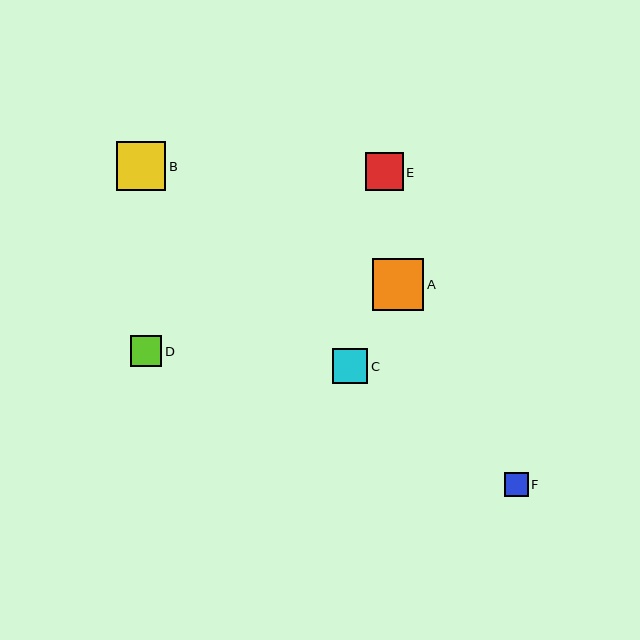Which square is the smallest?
Square F is the smallest with a size of approximately 24 pixels.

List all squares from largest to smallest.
From largest to smallest: A, B, E, C, D, F.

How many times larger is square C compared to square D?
Square C is approximately 1.1 times the size of square D.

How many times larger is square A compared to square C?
Square A is approximately 1.5 times the size of square C.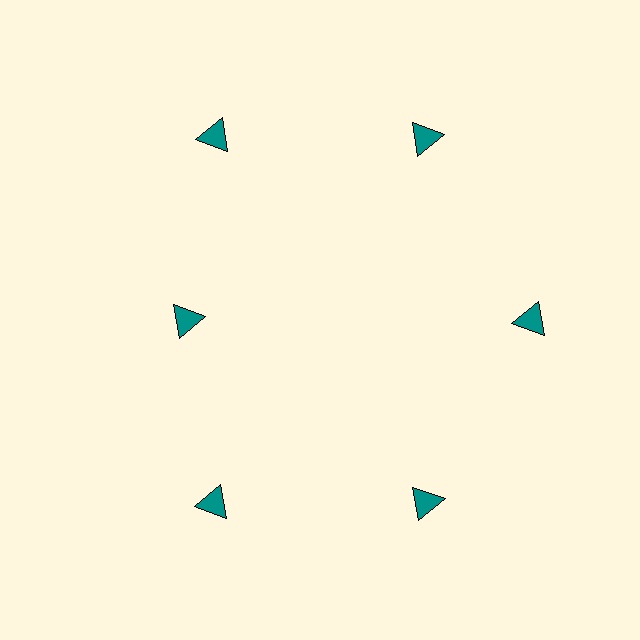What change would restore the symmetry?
The symmetry would be restored by moving it outward, back onto the ring so that all 6 triangles sit at equal angles and equal distance from the center.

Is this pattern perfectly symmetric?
No. The 6 teal triangles are arranged in a ring, but one element near the 9 o'clock position is pulled inward toward the center, breaking the 6-fold rotational symmetry.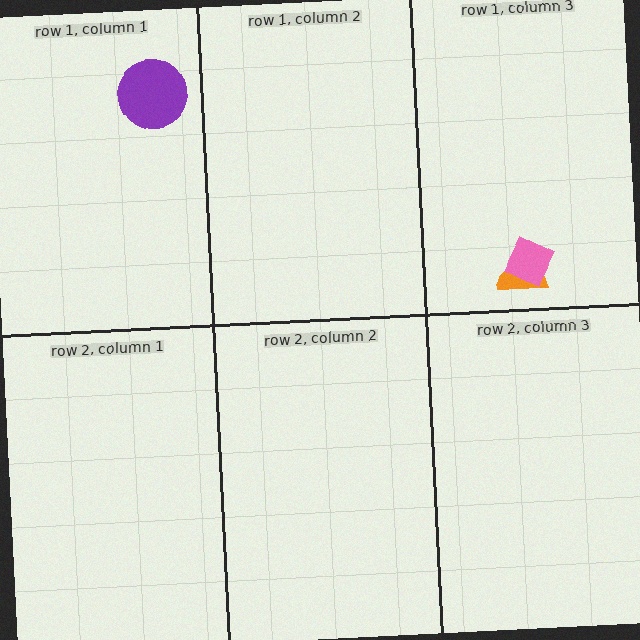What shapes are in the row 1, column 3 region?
The orange semicircle, the pink diamond.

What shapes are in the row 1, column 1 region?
The purple circle.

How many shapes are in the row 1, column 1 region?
1.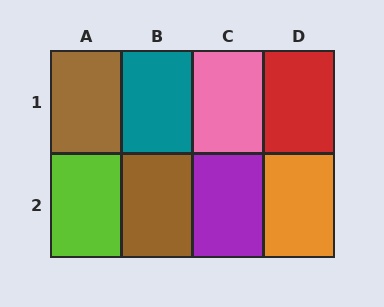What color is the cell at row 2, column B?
Brown.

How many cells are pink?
1 cell is pink.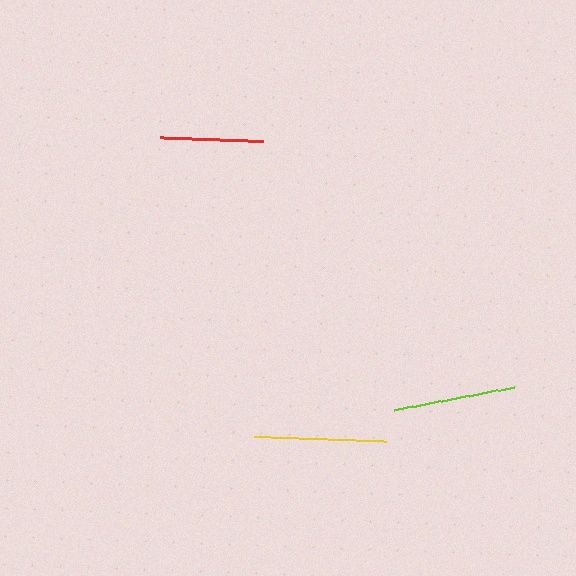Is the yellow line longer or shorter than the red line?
The yellow line is longer than the red line.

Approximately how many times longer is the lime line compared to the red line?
The lime line is approximately 1.2 times the length of the red line.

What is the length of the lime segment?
The lime segment is approximately 123 pixels long.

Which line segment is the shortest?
The red line is the shortest at approximately 103 pixels.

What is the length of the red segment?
The red segment is approximately 103 pixels long.